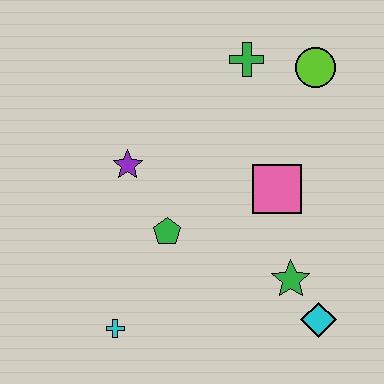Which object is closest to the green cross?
The lime circle is closest to the green cross.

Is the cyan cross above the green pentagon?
No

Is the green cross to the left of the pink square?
Yes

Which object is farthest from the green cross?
The cyan cross is farthest from the green cross.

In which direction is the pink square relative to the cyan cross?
The pink square is to the right of the cyan cross.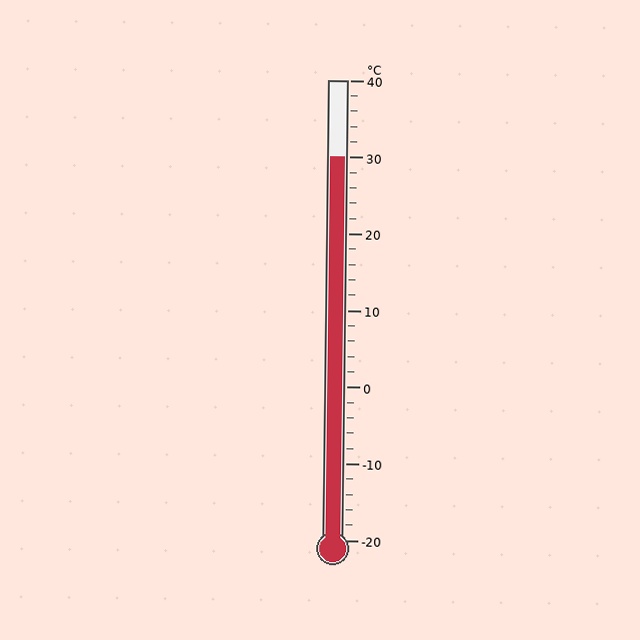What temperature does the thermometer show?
The thermometer shows approximately 30°C.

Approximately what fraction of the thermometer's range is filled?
The thermometer is filled to approximately 85% of its range.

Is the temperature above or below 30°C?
The temperature is at 30°C.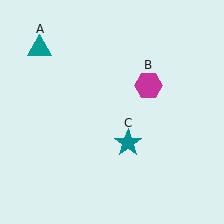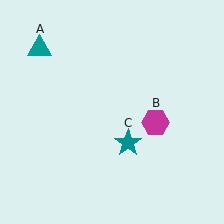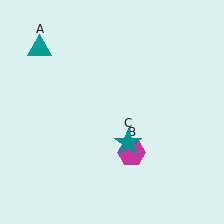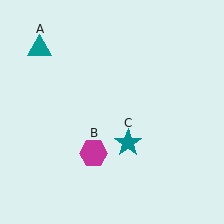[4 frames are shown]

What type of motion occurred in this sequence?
The magenta hexagon (object B) rotated clockwise around the center of the scene.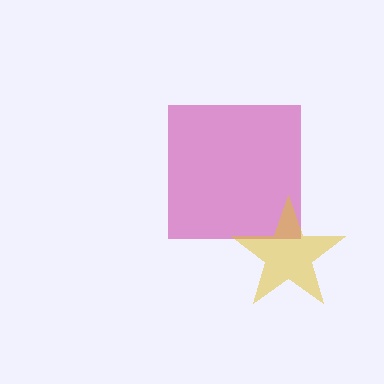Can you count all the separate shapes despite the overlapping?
Yes, there are 2 separate shapes.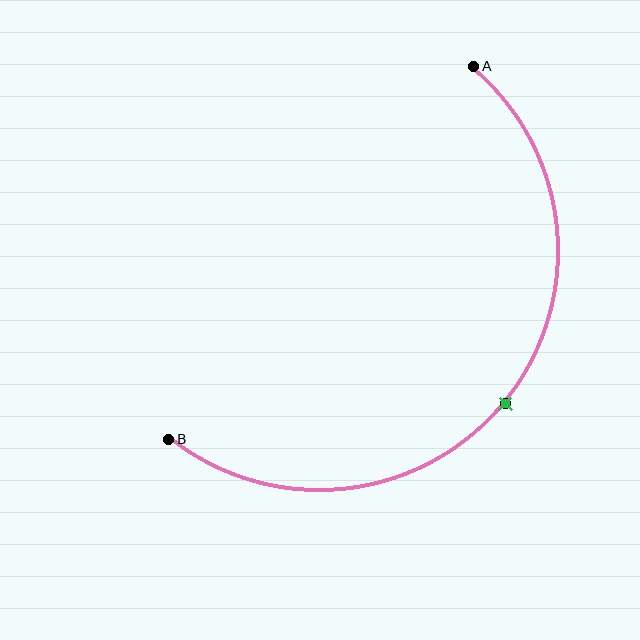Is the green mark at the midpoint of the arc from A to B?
Yes. The green mark lies on the arc at equal arc-length from both A and B — it is the arc midpoint.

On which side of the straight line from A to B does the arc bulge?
The arc bulges below and to the right of the straight line connecting A and B.